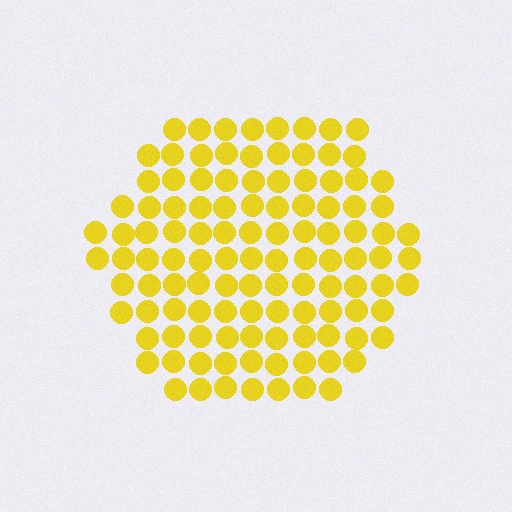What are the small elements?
The small elements are circles.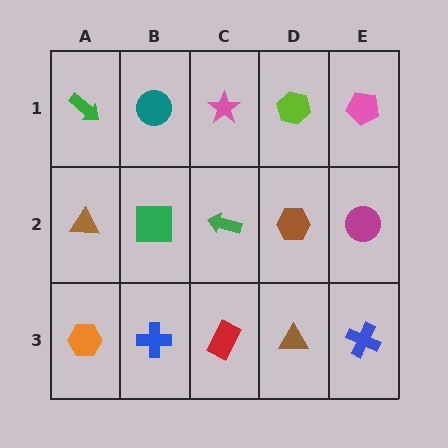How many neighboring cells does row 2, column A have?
3.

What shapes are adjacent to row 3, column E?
A magenta circle (row 2, column E), a brown triangle (row 3, column D).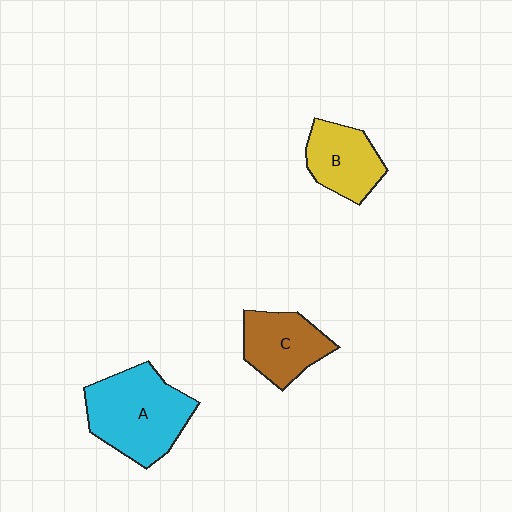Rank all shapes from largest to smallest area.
From largest to smallest: A (cyan), C (brown), B (yellow).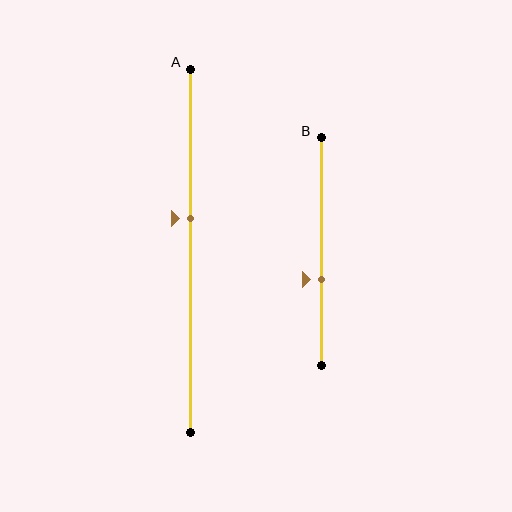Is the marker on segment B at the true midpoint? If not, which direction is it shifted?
No, the marker on segment B is shifted downward by about 12% of the segment length.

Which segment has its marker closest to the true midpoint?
Segment A has its marker closest to the true midpoint.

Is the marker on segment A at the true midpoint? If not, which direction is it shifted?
No, the marker on segment A is shifted upward by about 9% of the segment length.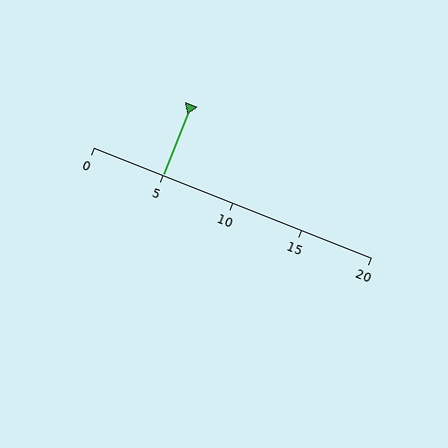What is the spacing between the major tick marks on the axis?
The major ticks are spaced 5 apart.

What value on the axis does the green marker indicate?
The marker indicates approximately 5.